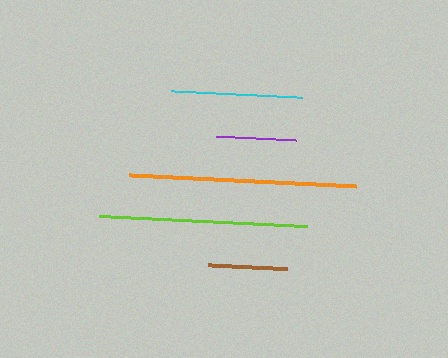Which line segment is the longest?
The orange line is the longest at approximately 227 pixels.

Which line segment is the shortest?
The brown line is the shortest at approximately 80 pixels.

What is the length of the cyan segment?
The cyan segment is approximately 130 pixels long.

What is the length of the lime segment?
The lime segment is approximately 209 pixels long.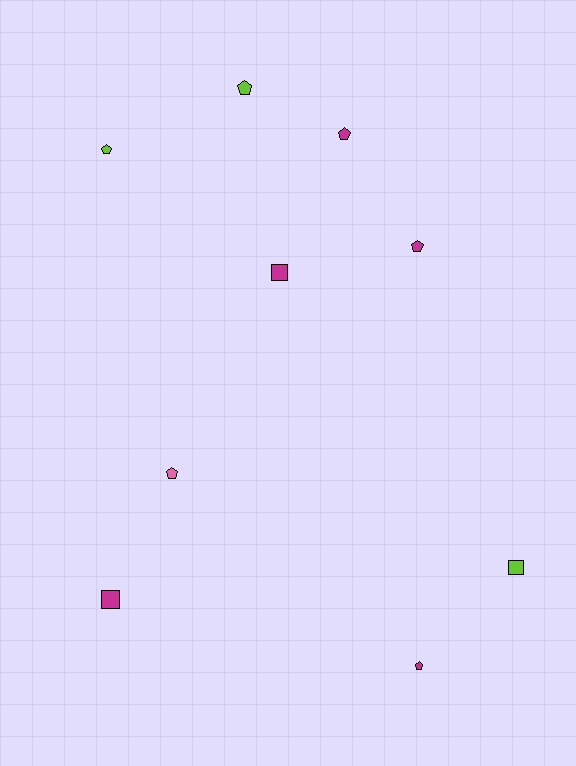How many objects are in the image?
There are 9 objects.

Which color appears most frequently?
Magenta, with 5 objects.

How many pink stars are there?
There are no pink stars.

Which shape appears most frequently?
Pentagon, with 6 objects.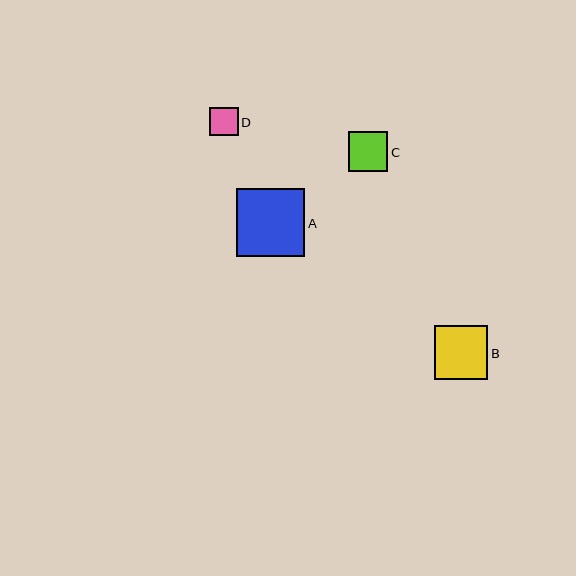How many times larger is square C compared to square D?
Square C is approximately 1.4 times the size of square D.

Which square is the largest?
Square A is the largest with a size of approximately 68 pixels.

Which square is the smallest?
Square D is the smallest with a size of approximately 28 pixels.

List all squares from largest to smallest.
From largest to smallest: A, B, C, D.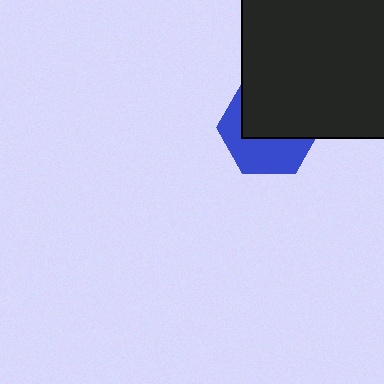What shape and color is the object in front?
The object in front is a black square.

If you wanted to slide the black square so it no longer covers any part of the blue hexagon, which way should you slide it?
Slide it up — that is the most direct way to separate the two shapes.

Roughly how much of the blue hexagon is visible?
About half of it is visible (roughly 45%).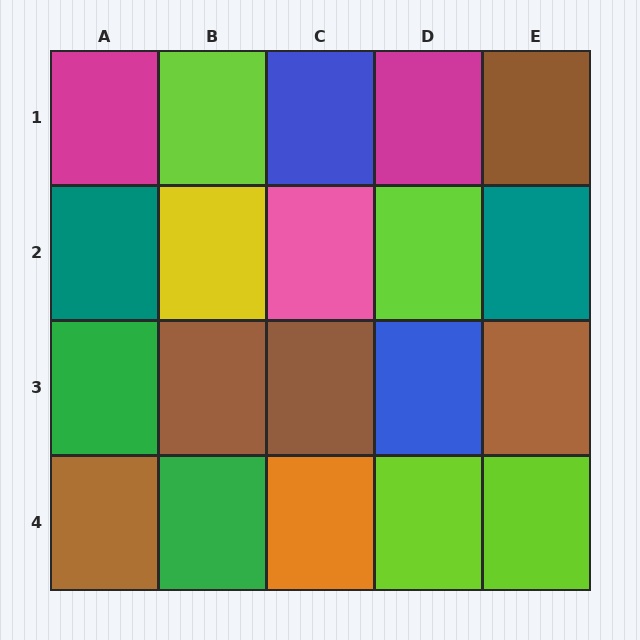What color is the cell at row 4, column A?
Brown.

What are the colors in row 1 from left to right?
Magenta, lime, blue, magenta, brown.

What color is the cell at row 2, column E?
Teal.